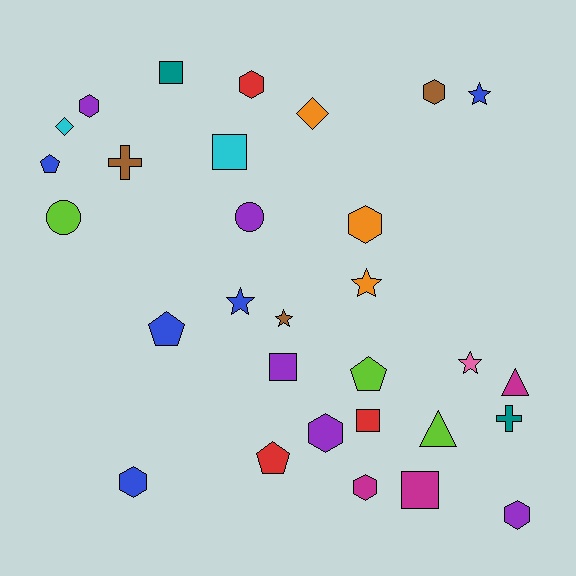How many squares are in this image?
There are 5 squares.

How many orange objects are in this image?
There are 3 orange objects.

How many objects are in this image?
There are 30 objects.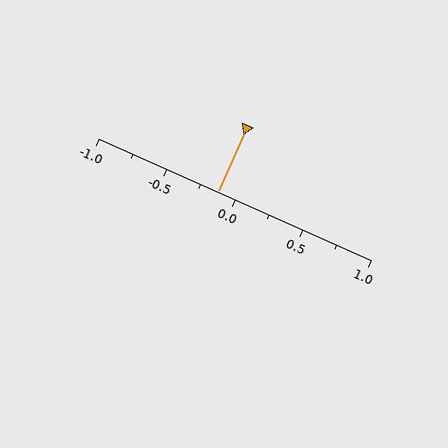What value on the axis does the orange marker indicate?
The marker indicates approximately -0.12.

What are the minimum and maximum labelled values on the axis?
The axis runs from -1.0 to 1.0.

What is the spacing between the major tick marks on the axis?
The major ticks are spaced 0.5 apart.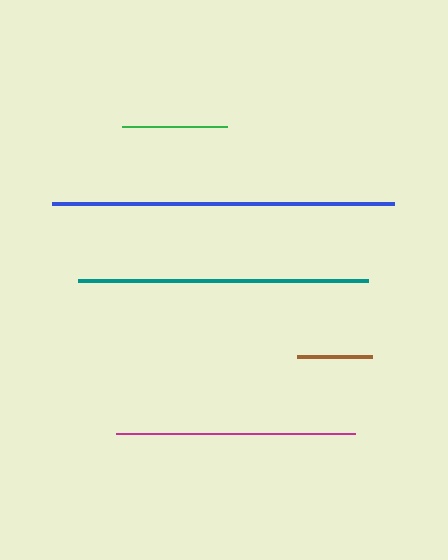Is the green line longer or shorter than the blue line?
The blue line is longer than the green line.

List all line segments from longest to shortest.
From longest to shortest: blue, teal, magenta, green, brown.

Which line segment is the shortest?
The brown line is the shortest at approximately 75 pixels.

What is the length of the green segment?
The green segment is approximately 105 pixels long.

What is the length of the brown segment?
The brown segment is approximately 75 pixels long.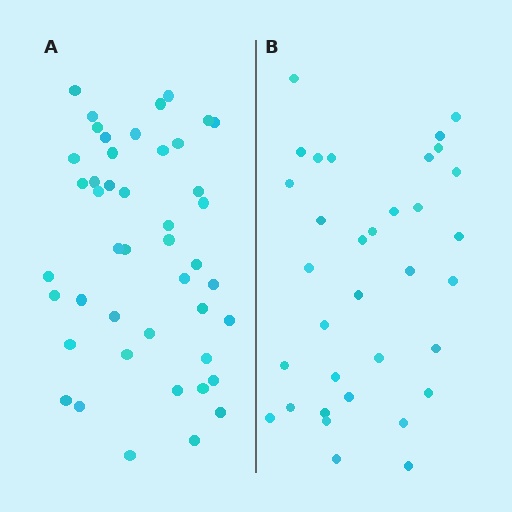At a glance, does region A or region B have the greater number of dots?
Region A (the left region) has more dots.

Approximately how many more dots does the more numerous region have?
Region A has roughly 12 or so more dots than region B.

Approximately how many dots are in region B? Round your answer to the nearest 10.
About 30 dots. (The exact count is 34, which rounds to 30.)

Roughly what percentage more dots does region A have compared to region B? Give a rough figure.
About 30% more.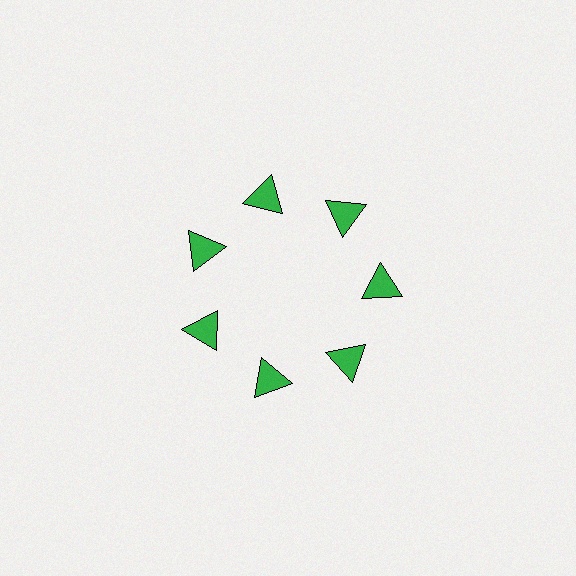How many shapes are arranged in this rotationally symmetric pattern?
There are 7 shapes, arranged in 7 groups of 1.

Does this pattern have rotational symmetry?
Yes, this pattern has 7-fold rotational symmetry. It looks the same after rotating 51 degrees around the center.